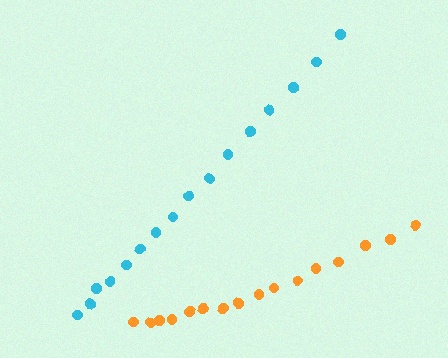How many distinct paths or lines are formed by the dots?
There are 2 distinct paths.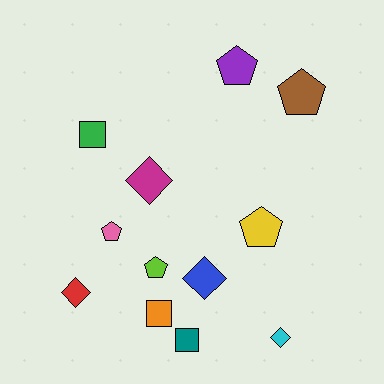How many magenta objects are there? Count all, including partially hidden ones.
There is 1 magenta object.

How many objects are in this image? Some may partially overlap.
There are 12 objects.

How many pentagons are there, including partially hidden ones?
There are 5 pentagons.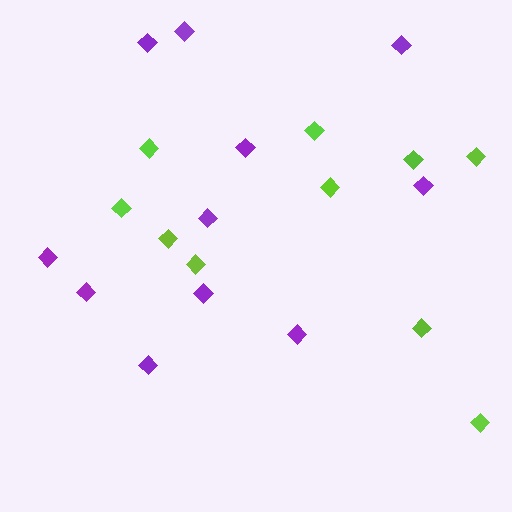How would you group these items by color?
There are 2 groups: one group of lime diamonds (10) and one group of purple diamonds (11).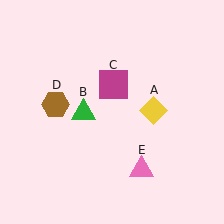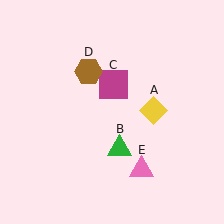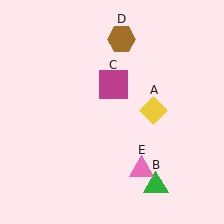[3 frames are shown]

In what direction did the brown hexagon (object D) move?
The brown hexagon (object D) moved up and to the right.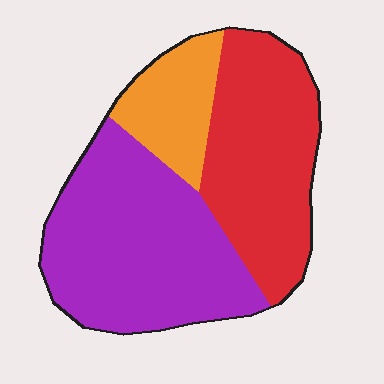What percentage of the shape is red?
Red covers roughly 35% of the shape.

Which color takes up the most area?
Purple, at roughly 45%.